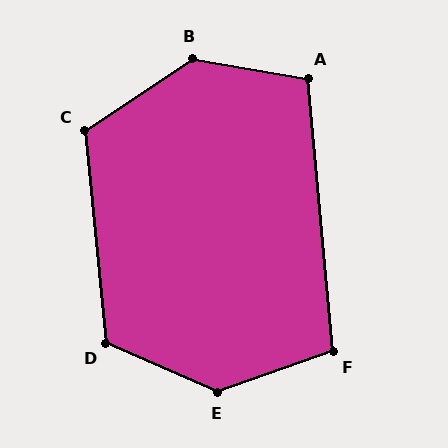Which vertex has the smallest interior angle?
F, at approximately 104 degrees.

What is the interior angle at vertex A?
Approximately 105 degrees (obtuse).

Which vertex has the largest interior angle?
E, at approximately 137 degrees.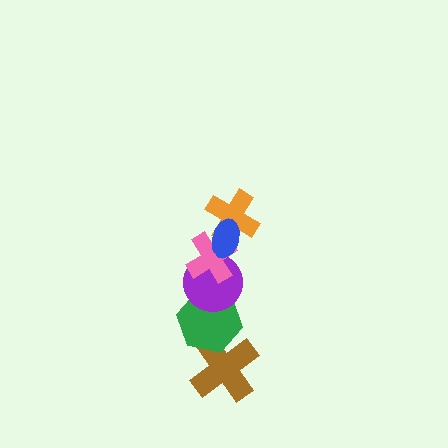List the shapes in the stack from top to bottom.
From top to bottom: the blue ellipse, the orange cross, the pink cross, the purple circle, the green hexagon, the brown cross.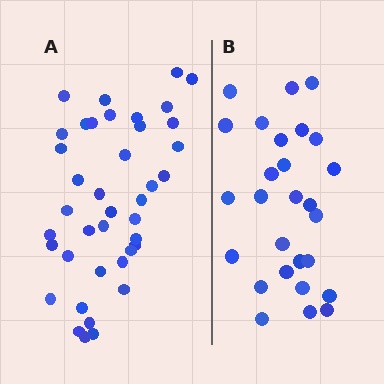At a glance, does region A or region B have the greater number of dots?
Region A (the left region) has more dots.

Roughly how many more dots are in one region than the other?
Region A has approximately 15 more dots than region B.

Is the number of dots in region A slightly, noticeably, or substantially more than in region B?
Region A has substantially more. The ratio is roughly 1.5 to 1.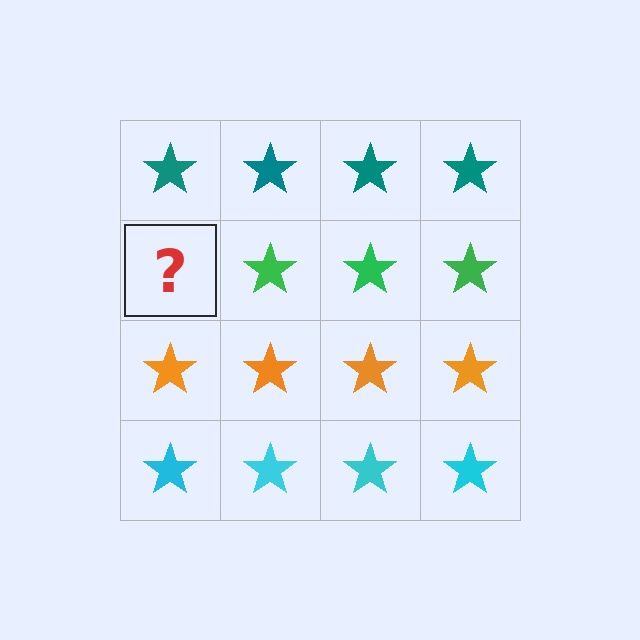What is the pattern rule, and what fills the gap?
The rule is that each row has a consistent color. The gap should be filled with a green star.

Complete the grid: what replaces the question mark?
The question mark should be replaced with a green star.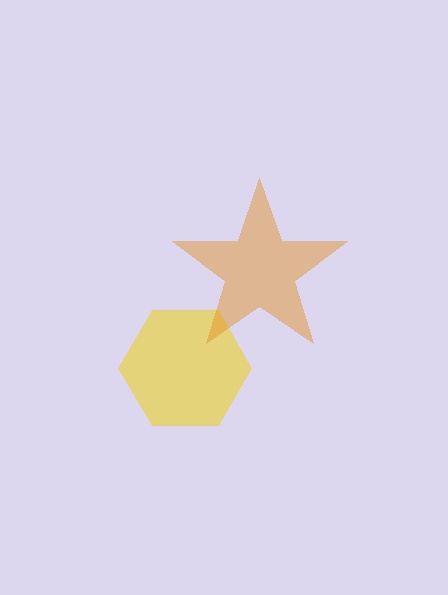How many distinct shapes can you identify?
There are 2 distinct shapes: a yellow hexagon, an orange star.